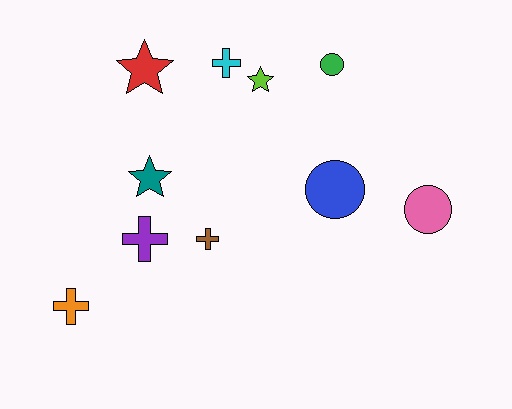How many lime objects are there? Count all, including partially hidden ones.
There is 1 lime object.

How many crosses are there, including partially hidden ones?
There are 4 crosses.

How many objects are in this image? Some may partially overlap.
There are 10 objects.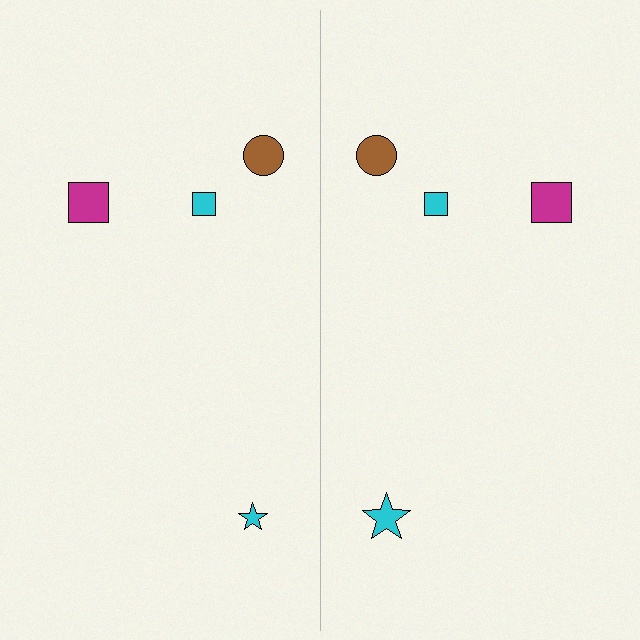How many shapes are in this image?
There are 8 shapes in this image.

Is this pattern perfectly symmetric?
No, the pattern is not perfectly symmetric. The cyan star on the right side has a different size than its mirror counterpart.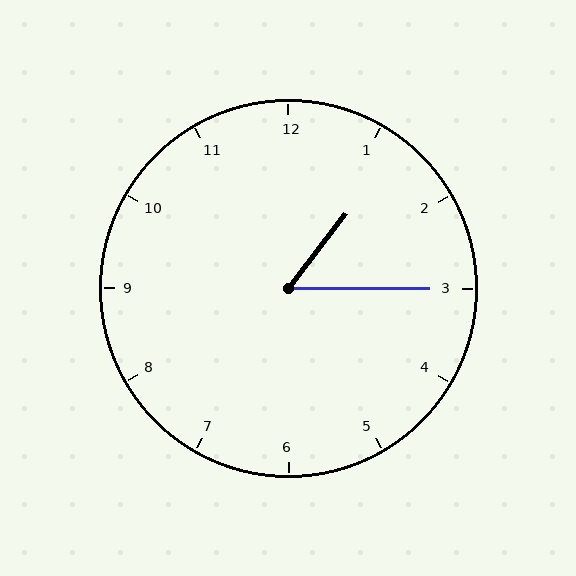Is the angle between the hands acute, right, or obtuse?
It is acute.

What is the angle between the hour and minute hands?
Approximately 52 degrees.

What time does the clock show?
1:15.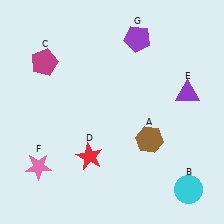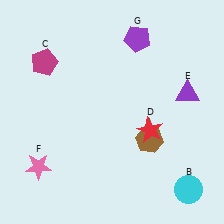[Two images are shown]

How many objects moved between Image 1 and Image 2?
1 object moved between the two images.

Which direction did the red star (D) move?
The red star (D) moved right.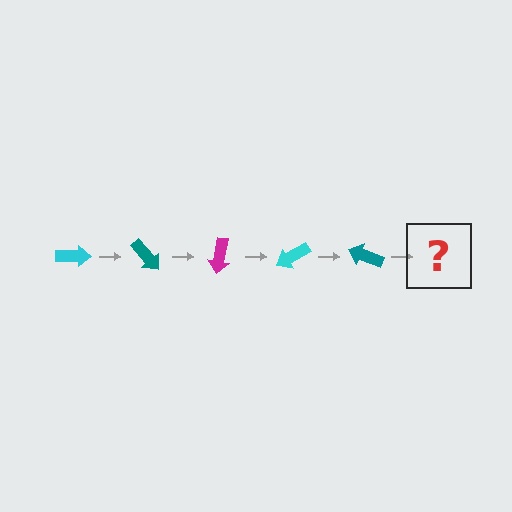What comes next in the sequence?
The next element should be a magenta arrow, rotated 250 degrees from the start.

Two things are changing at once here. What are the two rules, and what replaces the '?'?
The two rules are that it rotates 50 degrees each step and the color cycles through cyan, teal, and magenta. The '?' should be a magenta arrow, rotated 250 degrees from the start.